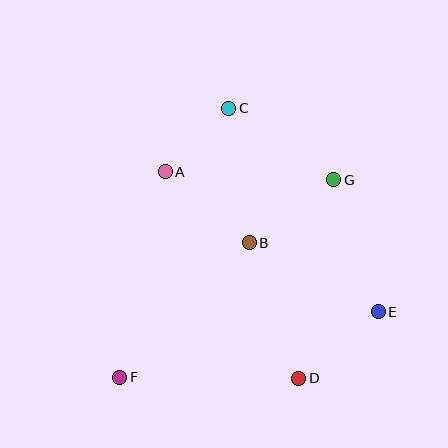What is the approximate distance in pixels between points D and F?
The distance between D and F is approximately 179 pixels.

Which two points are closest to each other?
Points A and C are closest to each other.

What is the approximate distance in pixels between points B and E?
The distance between B and E is approximately 146 pixels.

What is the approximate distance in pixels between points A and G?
The distance between A and G is approximately 169 pixels.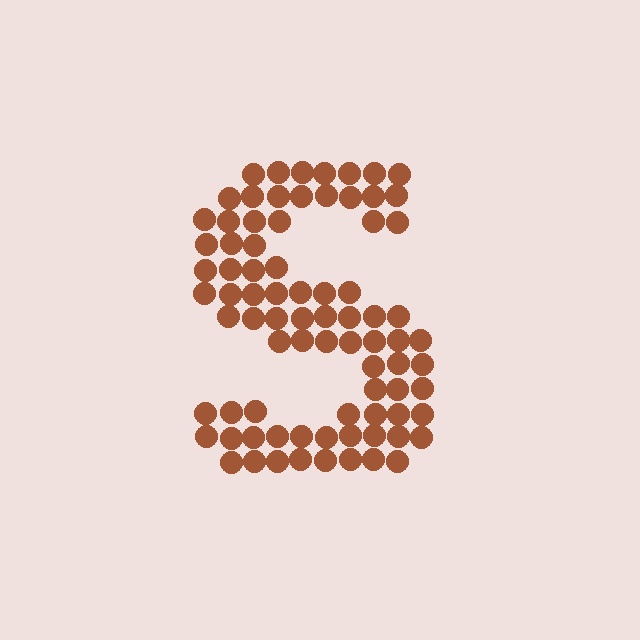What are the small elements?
The small elements are circles.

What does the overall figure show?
The overall figure shows the letter S.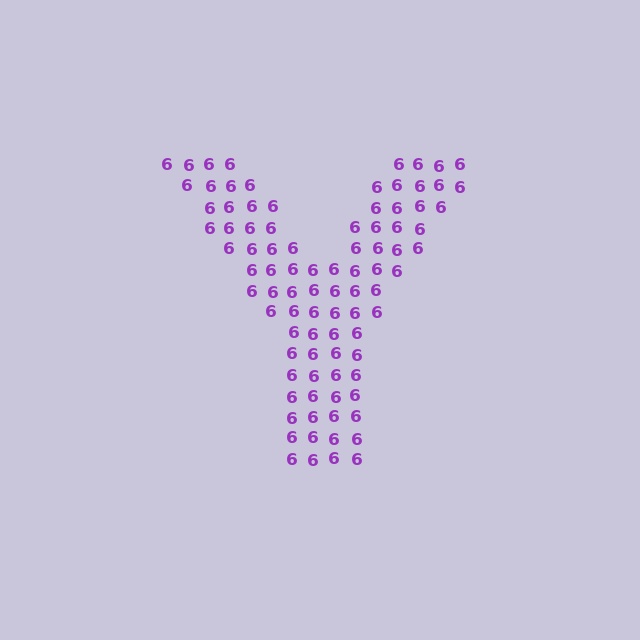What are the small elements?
The small elements are digit 6's.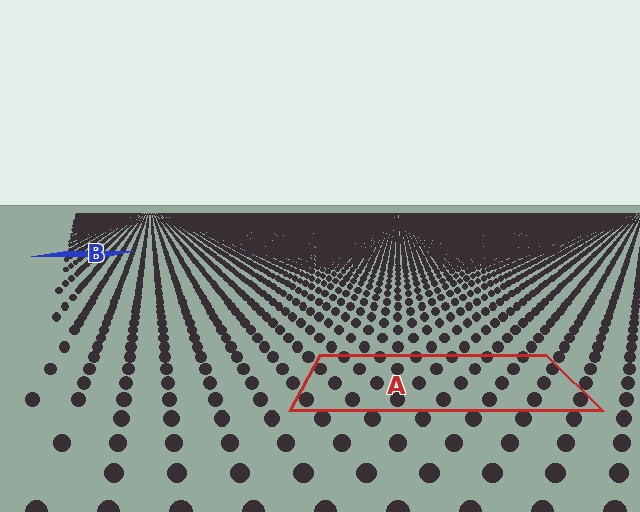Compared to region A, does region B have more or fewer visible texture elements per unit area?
Region B has more texture elements per unit area — they are packed more densely because it is farther away.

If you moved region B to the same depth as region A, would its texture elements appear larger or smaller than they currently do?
They would appear larger. At a closer depth, the same texture elements are projected at a bigger on-screen size.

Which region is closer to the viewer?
Region A is closer. The texture elements there are larger and more spread out.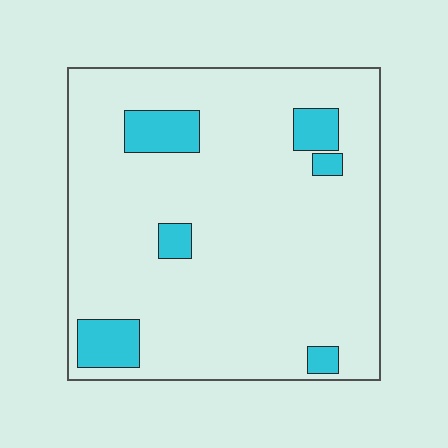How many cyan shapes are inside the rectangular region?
6.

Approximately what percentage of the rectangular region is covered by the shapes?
Approximately 10%.